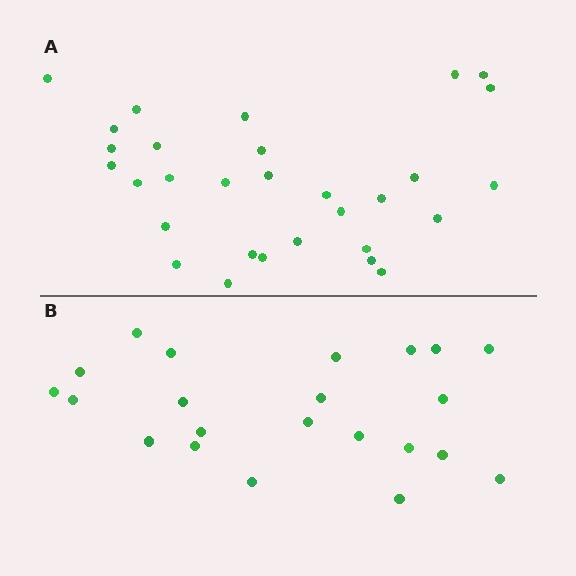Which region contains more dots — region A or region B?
Region A (the top region) has more dots.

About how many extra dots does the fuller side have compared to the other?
Region A has roughly 8 or so more dots than region B.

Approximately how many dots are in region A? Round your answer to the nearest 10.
About 30 dots.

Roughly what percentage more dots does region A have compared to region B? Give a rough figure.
About 35% more.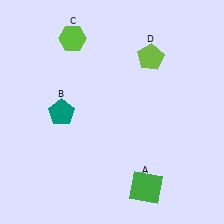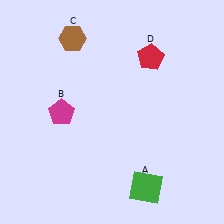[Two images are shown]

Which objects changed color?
B changed from teal to magenta. C changed from lime to brown. D changed from lime to red.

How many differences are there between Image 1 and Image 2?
There are 3 differences between the two images.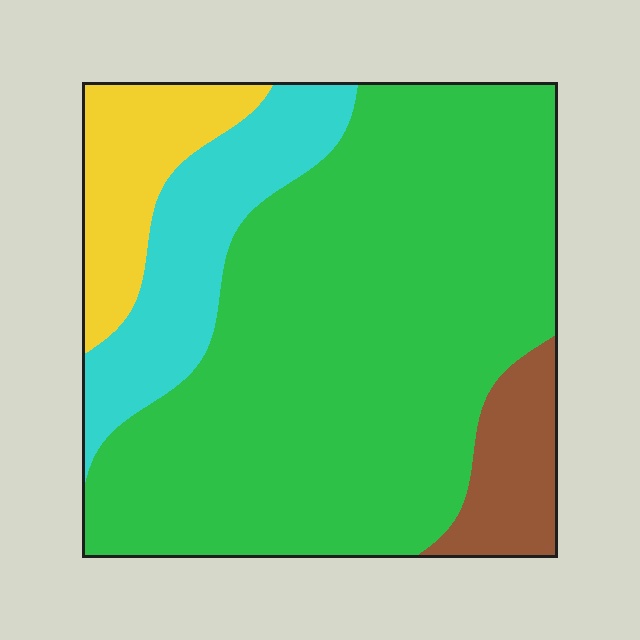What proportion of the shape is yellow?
Yellow covers 11% of the shape.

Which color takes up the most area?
Green, at roughly 65%.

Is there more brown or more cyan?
Cyan.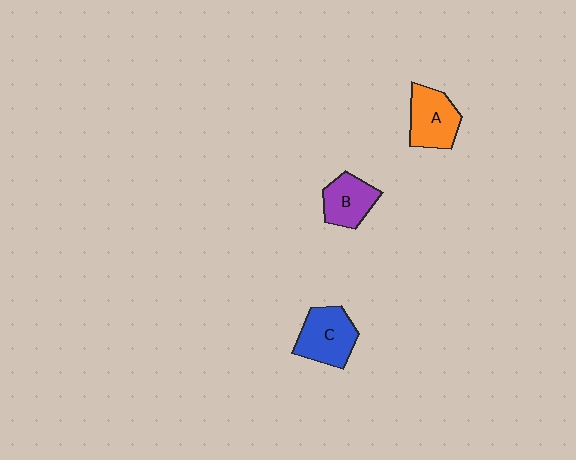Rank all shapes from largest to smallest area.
From largest to smallest: C (blue), A (orange), B (purple).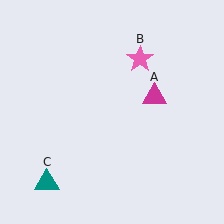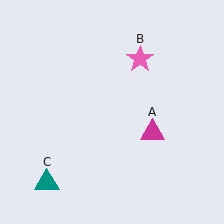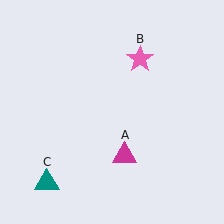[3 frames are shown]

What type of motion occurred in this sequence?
The magenta triangle (object A) rotated clockwise around the center of the scene.